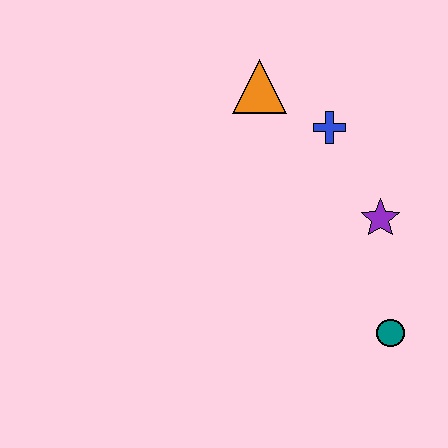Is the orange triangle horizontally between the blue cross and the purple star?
No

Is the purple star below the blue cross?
Yes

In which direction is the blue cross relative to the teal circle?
The blue cross is above the teal circle.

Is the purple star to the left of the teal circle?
Yes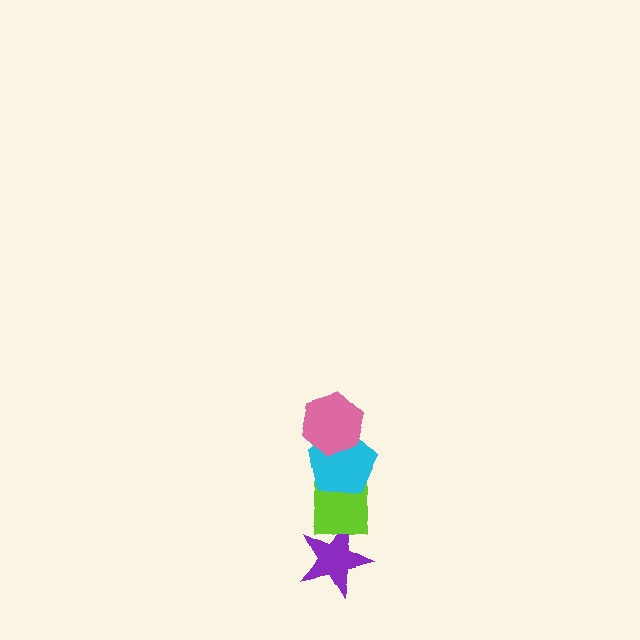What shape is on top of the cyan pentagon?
The pink hexagon is on top of the cyan pentagon.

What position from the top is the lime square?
The lime square is 3rd from the top.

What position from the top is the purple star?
The purple star is 4th from the top.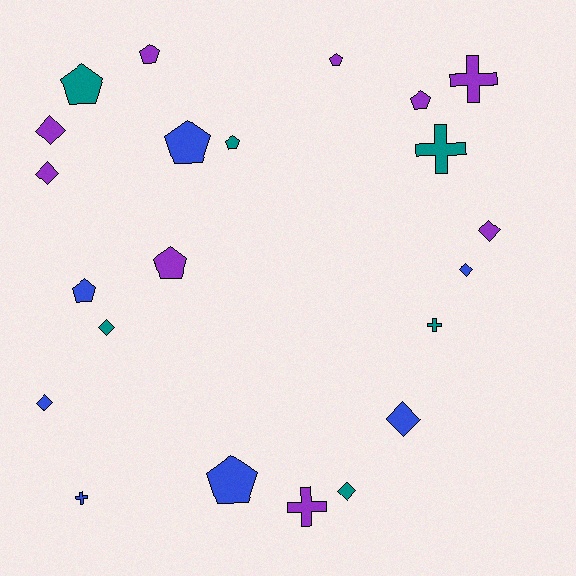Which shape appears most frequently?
Pentagon, with 9 objects.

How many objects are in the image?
There are 22 objects.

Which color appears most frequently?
Purple, with 9 objects.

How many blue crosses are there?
There is 1 blue cross.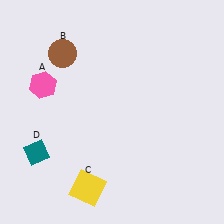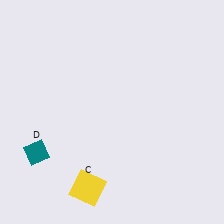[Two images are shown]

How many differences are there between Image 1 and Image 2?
There are 2 differences between the two images.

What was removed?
The pink hexagon (A), the brown circle (B) were removed in Image 2.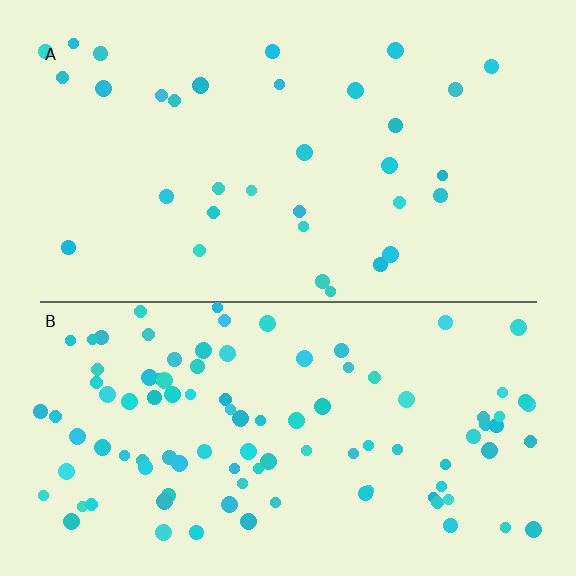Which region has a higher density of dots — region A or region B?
B (the bottom).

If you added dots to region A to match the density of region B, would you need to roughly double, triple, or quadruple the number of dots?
Approximately triple.